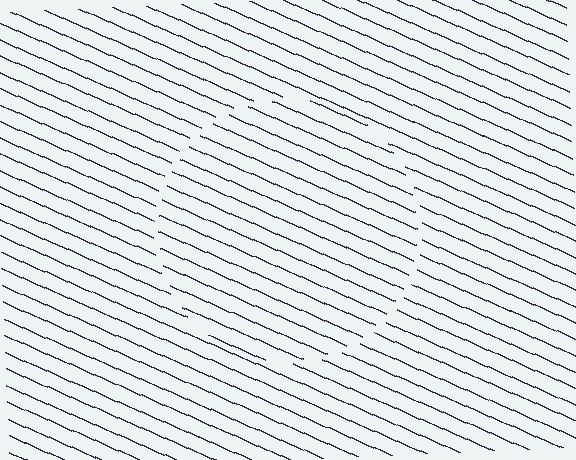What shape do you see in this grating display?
An illusory circle. The interior of the shape contains the same grating, shifted by half a period — the contour is defined by the phase discontinuity where line-ends from the inner and outer gratings abut.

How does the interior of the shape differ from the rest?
The interior of the shape contains the same grating, shifted by half a period — the contour is defined by the phase discontinuity where line-ends from the inner and outer gratings abut.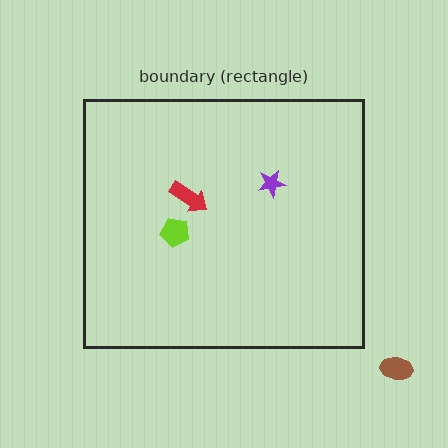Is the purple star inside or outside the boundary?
Inside.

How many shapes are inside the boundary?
3 inside, 1 outside.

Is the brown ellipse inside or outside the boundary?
Outside.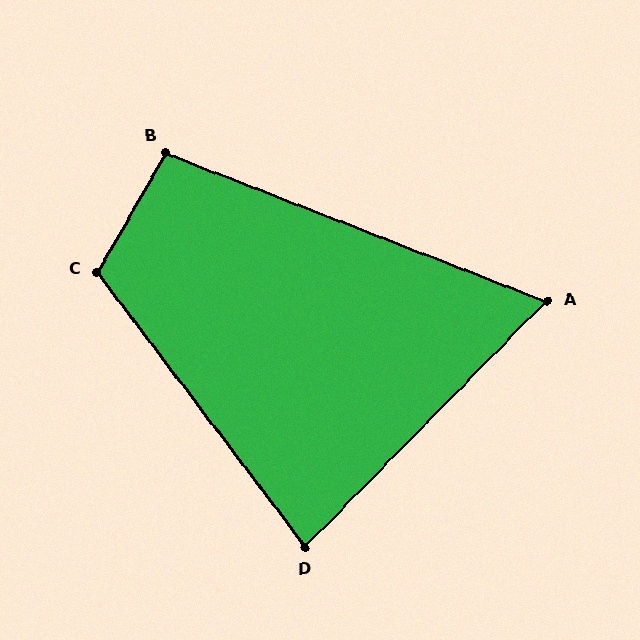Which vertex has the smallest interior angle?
A, at approximately 67 degrees.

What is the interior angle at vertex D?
Approximately 82 degrees (acute).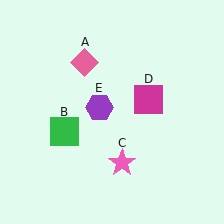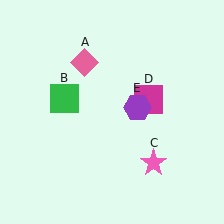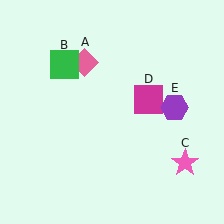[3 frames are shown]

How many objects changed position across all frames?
3 objects changed position: green square (object B), pink star (object C), purple hexagon (object E).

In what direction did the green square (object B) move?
The green square (object B) moved up.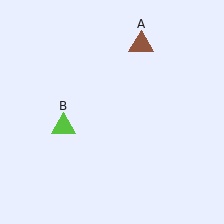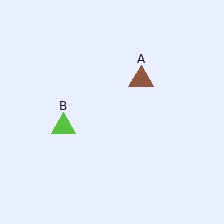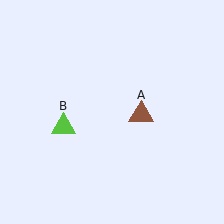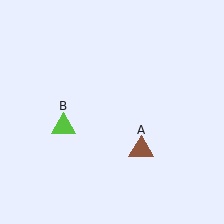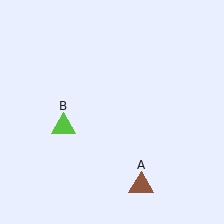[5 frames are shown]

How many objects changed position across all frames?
1 object changed position: brown triangle (object A).